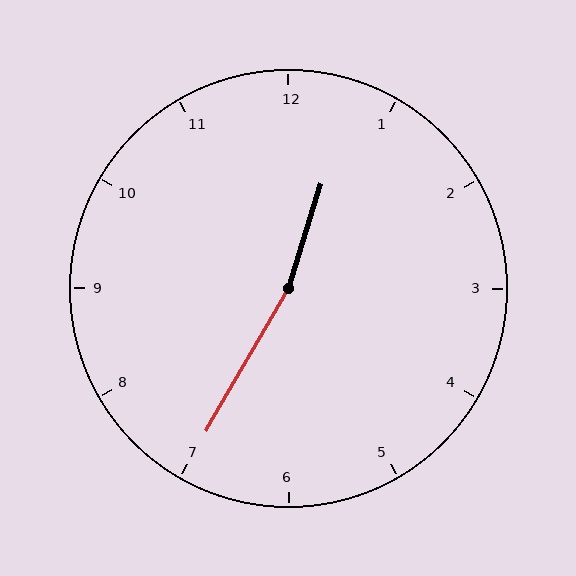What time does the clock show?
12:35.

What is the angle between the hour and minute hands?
Approximately 168 degrees.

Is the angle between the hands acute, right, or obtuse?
It is obtuse.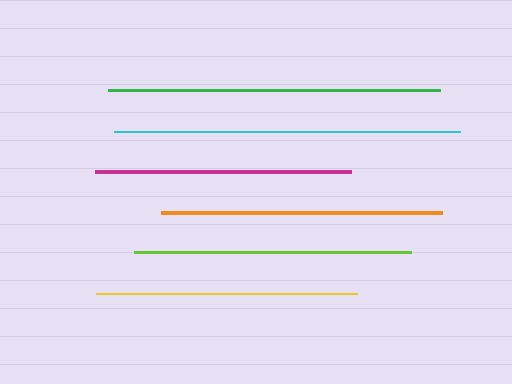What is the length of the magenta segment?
The magenta segment is approximately 256 pixels long.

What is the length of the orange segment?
The orange segment is approximately 280 pixels long.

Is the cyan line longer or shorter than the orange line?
The cyan line is longer than the orange line.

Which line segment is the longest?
The cyan line is the longest at approximately 346 pixels.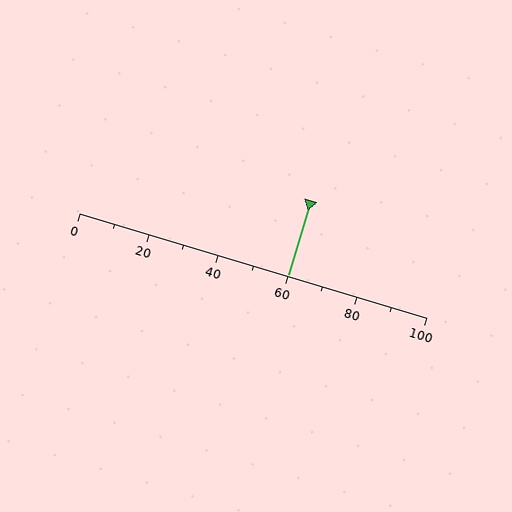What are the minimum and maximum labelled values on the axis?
The axis runs from 0 to 100.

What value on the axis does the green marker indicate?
The marker indicates approximately 60.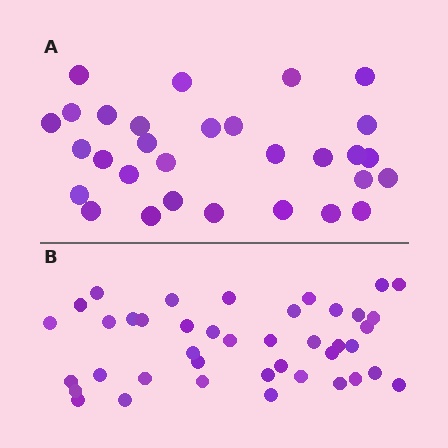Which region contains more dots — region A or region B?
Region B (the bottom region) has more dots.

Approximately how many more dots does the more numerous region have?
Region B has roughly 12 or so more dots than region A.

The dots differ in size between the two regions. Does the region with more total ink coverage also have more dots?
No. Region A has more total ink coverage because its dots are larger, but region B actually contains more individual dots. Total area can be misleading — the number of items is what matters here.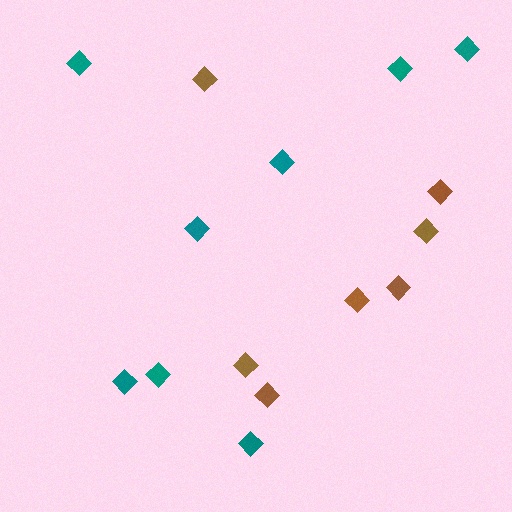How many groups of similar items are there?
There are 2 groups: one group of teal diamonds (8) and one group of brown diamonds (7).